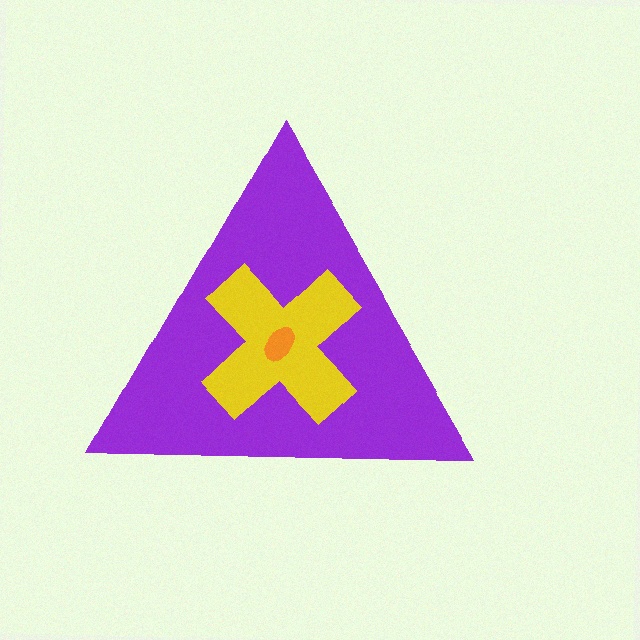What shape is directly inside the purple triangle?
The yellow cross.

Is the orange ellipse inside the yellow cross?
Yes.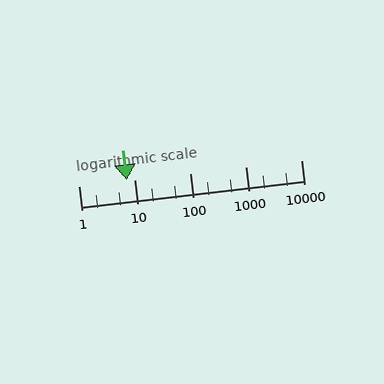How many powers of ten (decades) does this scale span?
The scale spans 4 decades, from 1 to 10000.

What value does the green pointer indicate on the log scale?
The pointer indicates approximately 7.3.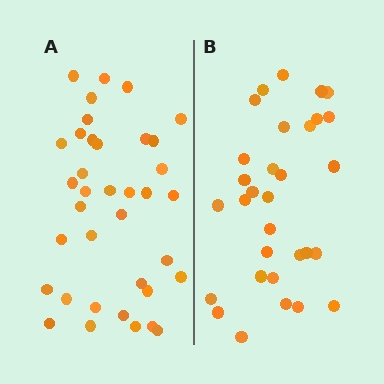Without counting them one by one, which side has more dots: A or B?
Region A (the left region) has more dots.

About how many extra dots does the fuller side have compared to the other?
Region A has about 6 more dots than region B.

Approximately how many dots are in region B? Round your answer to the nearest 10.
About 30 dots. (The exact count is 31, which rounds to 30.)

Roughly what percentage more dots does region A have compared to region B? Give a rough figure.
About 20% more.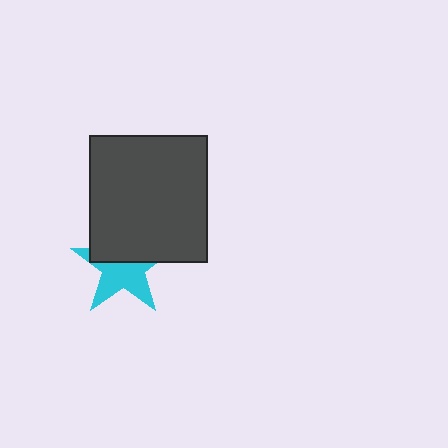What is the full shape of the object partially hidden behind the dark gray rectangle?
The partially hidden object is a cyan star.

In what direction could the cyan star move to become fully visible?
The cyan star could move down. That would shift it out from behind the dark gray rectangle entirely.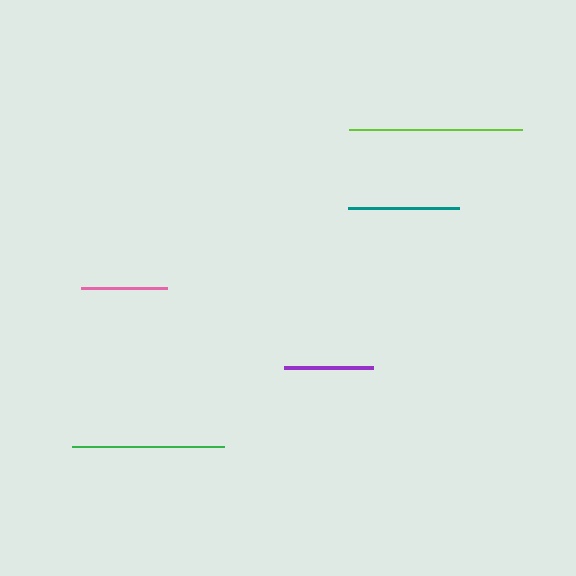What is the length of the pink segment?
The pink segment is approximately 86 pixels long.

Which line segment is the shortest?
The pink line is the shortest at approximately 86 pixels.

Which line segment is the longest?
The lime line is the longest at approximately 173 pixels.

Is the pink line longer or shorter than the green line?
The green line is longer than the pink line.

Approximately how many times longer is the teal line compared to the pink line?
The teal line is approximately 1.3 times the length of the pink line.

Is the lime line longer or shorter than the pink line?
The lime line is longer than the pink line.